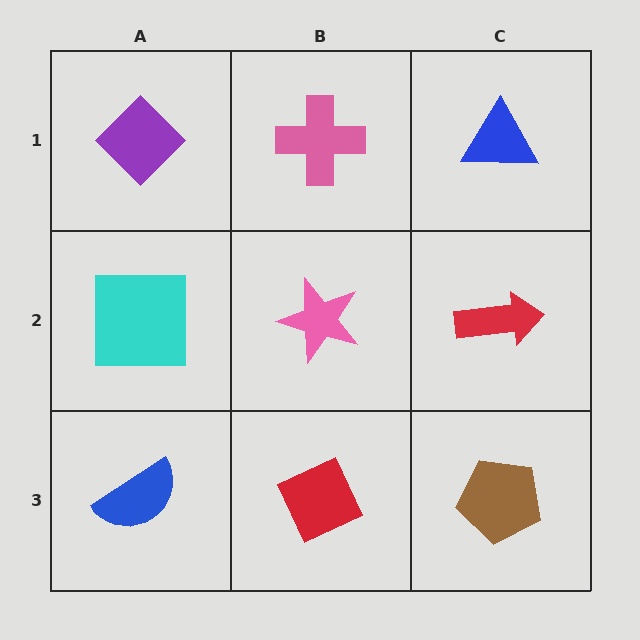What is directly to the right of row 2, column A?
A pink star.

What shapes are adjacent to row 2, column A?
A purple diamond (row 1, column A), a blue semicircle (row 3, column A), a pink star (row 2, column B).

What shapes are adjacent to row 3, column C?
A red arrow (row 2, column C), a red diamond (row 3, column B).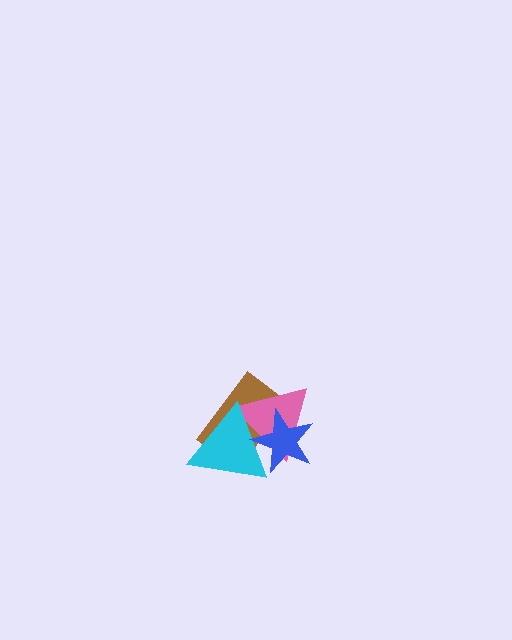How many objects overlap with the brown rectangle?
3 objects overlap with the brown rectangle.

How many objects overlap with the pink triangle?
3 objects overlap with the pink triangle.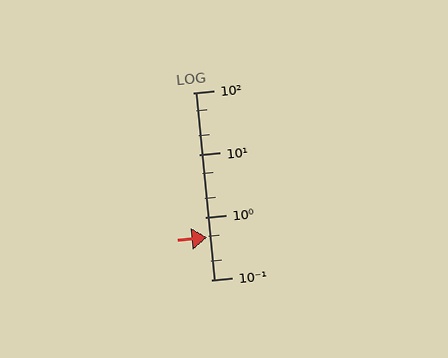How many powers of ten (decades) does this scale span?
The scale spans 3 decades, from 0.1 to 100.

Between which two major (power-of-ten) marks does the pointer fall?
The pointer is between 0.1 and 1.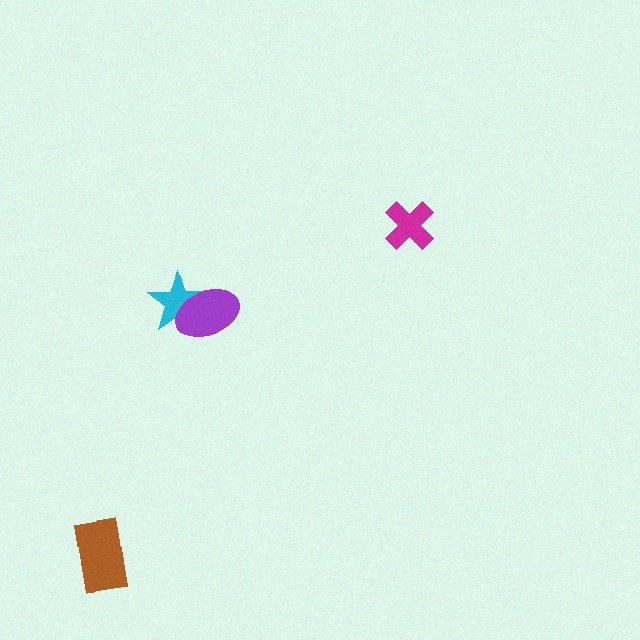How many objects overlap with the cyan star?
1 object overlaps with the cyan star.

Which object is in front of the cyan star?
The purple ellipse is in front of the cyan star.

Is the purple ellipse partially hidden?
No, no other shape covers it.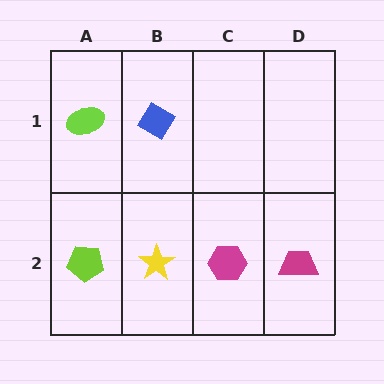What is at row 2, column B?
A yellow star.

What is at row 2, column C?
A magenta hexagon.